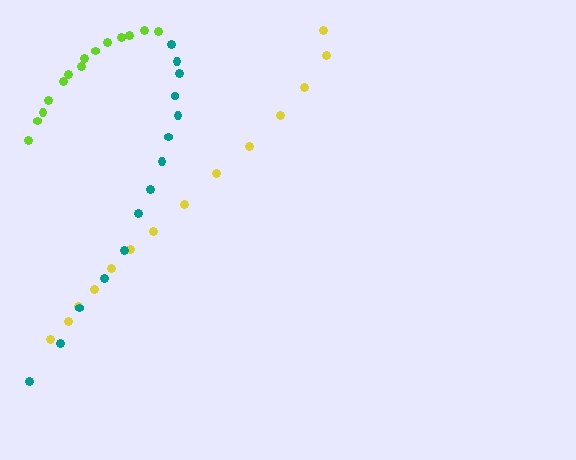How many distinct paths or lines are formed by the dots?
There are 3 distinct paths.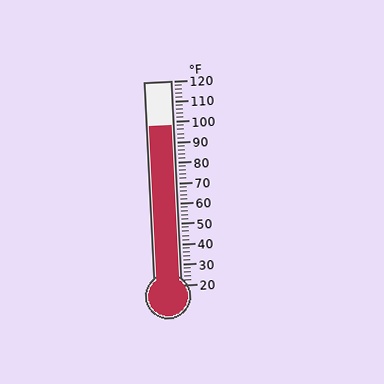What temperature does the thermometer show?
The thermometer shows approximately 98°F.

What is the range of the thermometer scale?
The thermometer scale ranges from 20°F to 120°F.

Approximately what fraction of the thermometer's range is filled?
The thermometer is filled to approximately 80% of its range.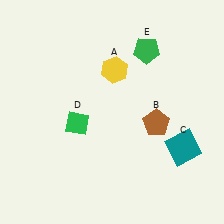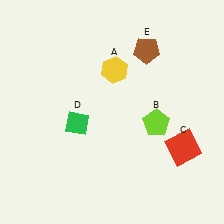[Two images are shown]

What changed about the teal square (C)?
In Image 1, C is teal. In Image 2, it changed to red.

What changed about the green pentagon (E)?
In Image 1, E is green. In Image 2, it changed to brown.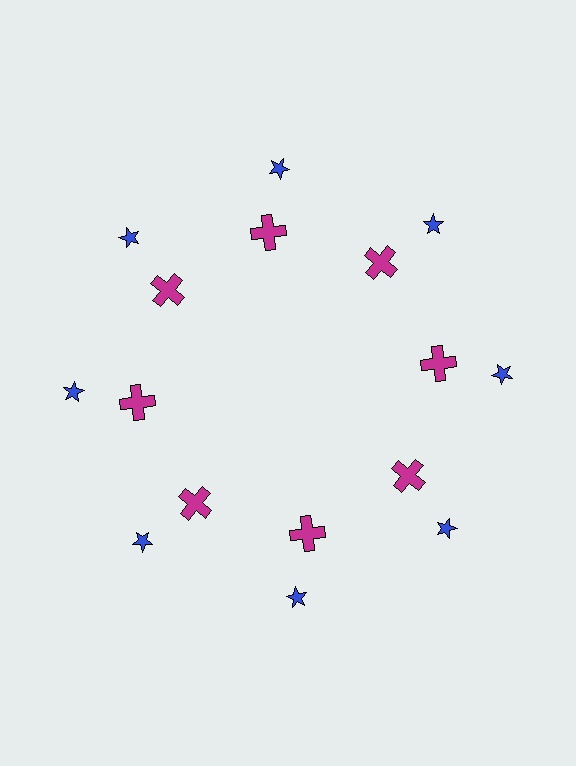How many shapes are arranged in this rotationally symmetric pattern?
There are 16 shapes, arranged in 8 groups of 2.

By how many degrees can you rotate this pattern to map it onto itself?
The pattern maps onto itself every 45 degrees of rotation.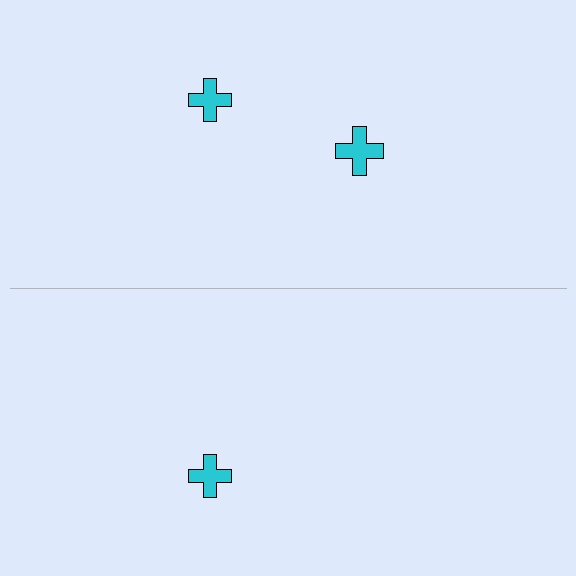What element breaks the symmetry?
A cyan cross is missing from the bottom side.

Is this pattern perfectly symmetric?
No, the pattern is not perfectly symmetric. A cyan cross is missing from the bottom side.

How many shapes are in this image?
There are 3 shapes in this image.